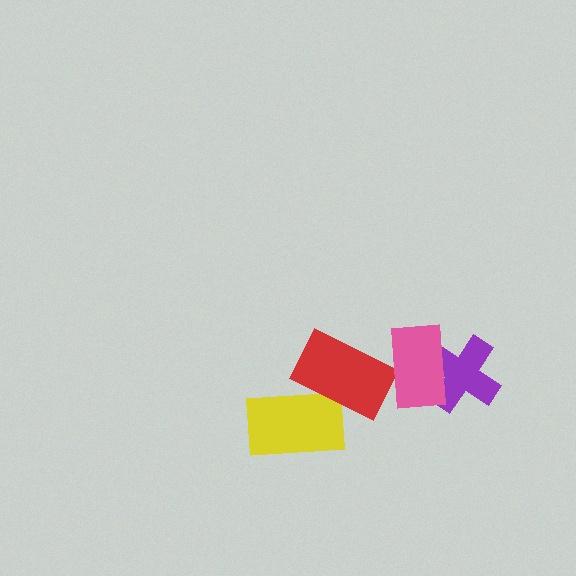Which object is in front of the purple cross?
The pink rectangle is in front of the purple cross.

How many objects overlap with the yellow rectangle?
1 object overlaps with the yellow rectangle.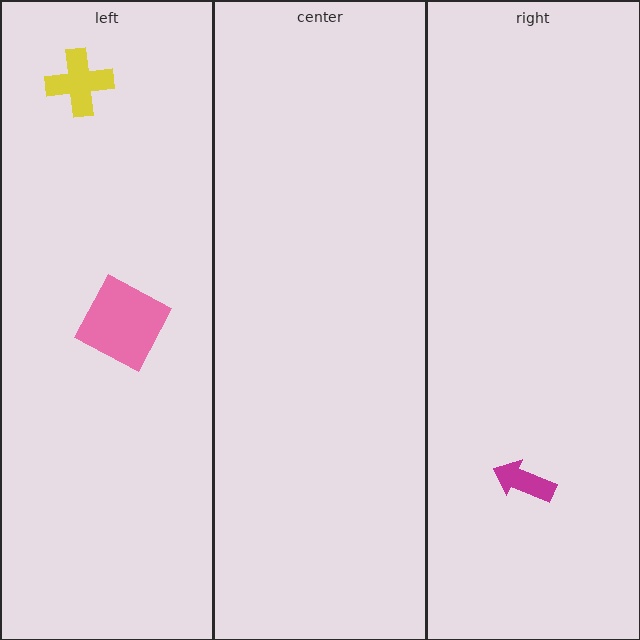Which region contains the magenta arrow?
The right region.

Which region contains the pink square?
The left region.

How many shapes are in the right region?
1.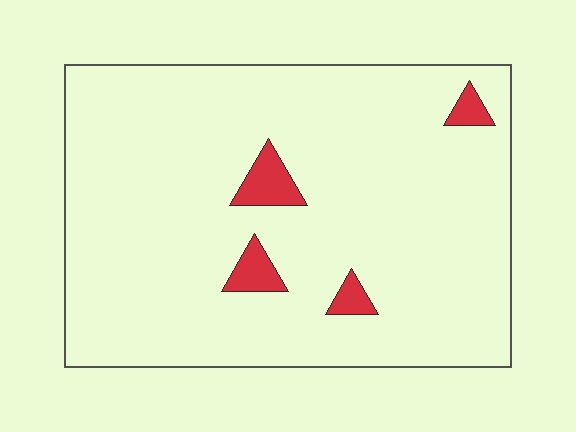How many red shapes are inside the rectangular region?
4.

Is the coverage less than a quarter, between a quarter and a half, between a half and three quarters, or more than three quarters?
Less than a quarter.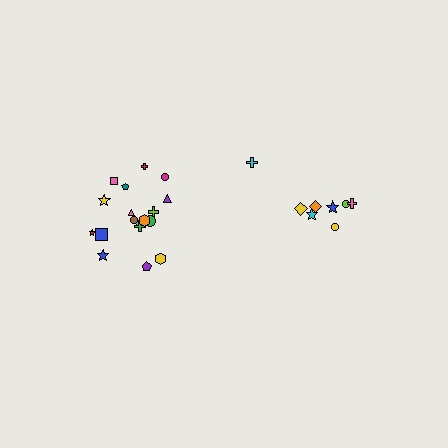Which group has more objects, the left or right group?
The left group.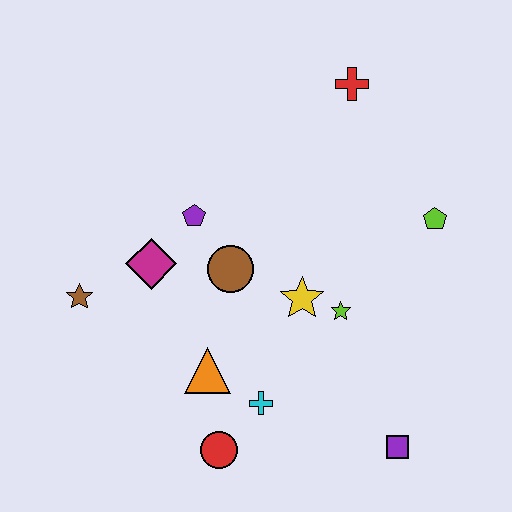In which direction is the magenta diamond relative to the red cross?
The magenta diamond is to the left of the red cross.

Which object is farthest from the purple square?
The red cross is farthest from the purple square.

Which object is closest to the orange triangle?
The cyan cross is closest to the orange triangle.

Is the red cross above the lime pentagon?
Yes